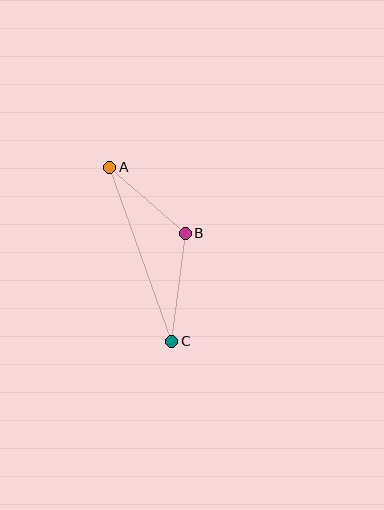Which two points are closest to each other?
Points A and B are closest to each other.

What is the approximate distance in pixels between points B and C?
The distance between B and C is approximately 109 pixels.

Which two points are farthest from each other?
Points A and C are farthest from each other.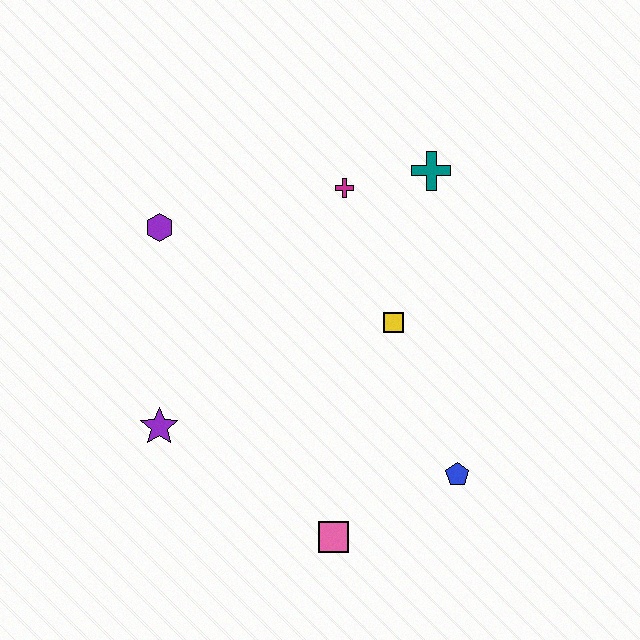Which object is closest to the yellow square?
The magenta cross is closest to the yellow square.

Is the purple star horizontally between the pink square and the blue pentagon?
No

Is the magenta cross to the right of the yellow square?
No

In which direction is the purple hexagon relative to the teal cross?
The purple hexagon is to the left of the teal cross.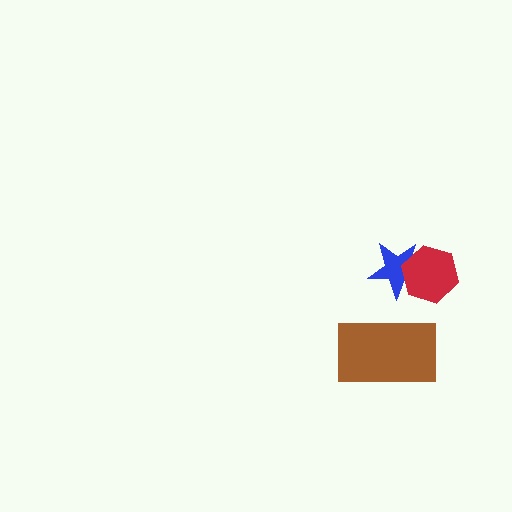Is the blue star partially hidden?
Yes, it is partially covered by another shape.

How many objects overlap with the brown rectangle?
0 objects overlap with the brown rectangle.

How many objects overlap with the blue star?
1 object overlaps with the blue star.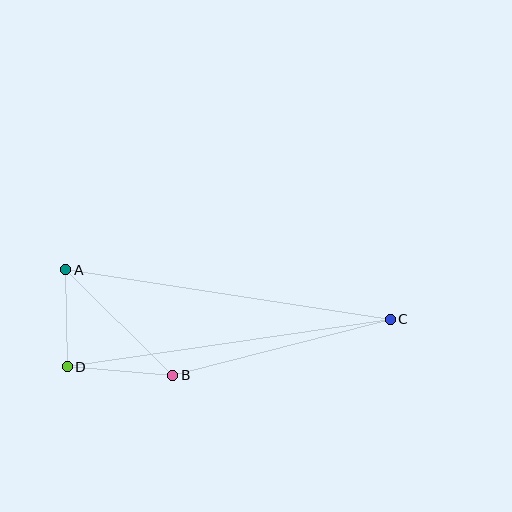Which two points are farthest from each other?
Points A and C are farthest from each other.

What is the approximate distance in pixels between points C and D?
The distance between C and D is approximately 327 pixels.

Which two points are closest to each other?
Points A and D are closest to each other.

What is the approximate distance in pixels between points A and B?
The distance between A and B is approximately 150 pixels.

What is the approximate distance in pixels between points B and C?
The distance between B and C is approximately 224 pixels.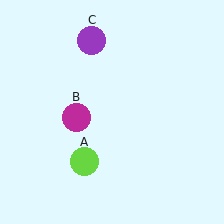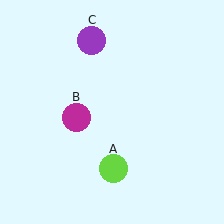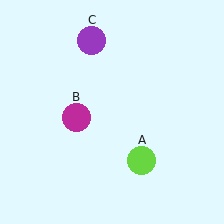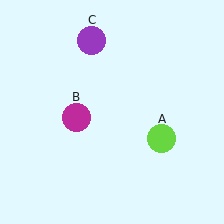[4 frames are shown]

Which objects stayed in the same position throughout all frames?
Magenta circle (object B) and purple circle (object C) remained stationary.